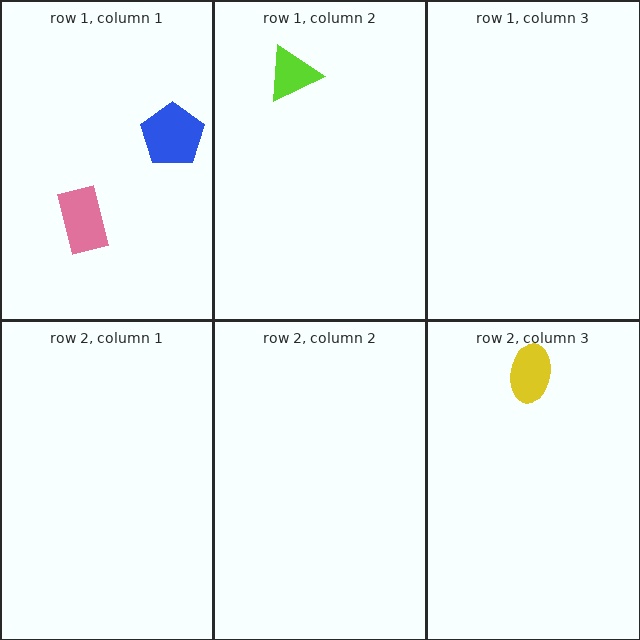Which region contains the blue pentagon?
The row 1, column 1 region.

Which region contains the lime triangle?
The row 1, column 2 region.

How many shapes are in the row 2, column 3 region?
1.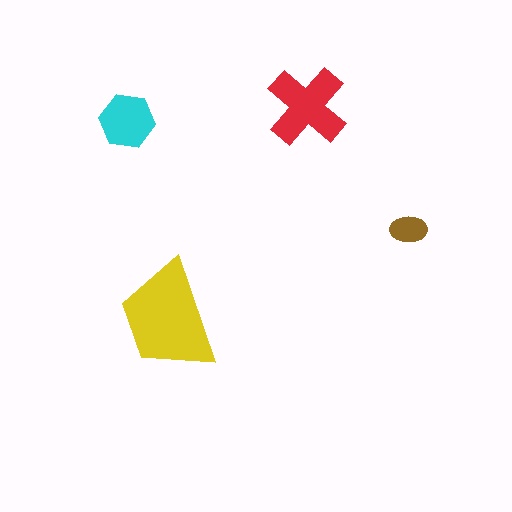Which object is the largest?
The yellow trapezoid.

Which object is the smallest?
The brown ellipse.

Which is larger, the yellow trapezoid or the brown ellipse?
The yellow trapezoid.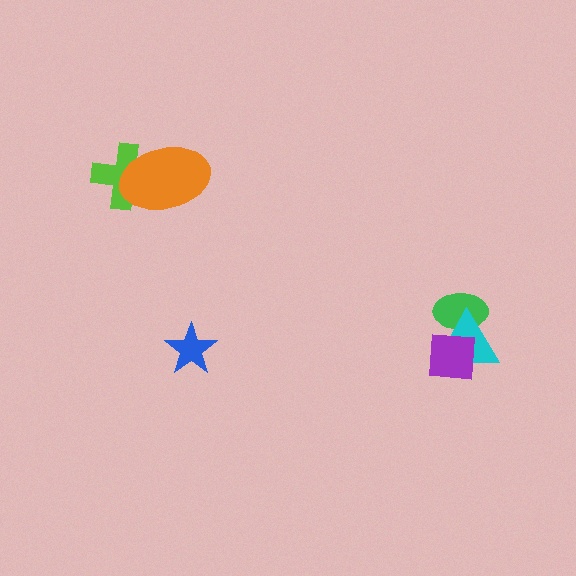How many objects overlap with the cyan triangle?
2 objects overlap with the cyan triangle.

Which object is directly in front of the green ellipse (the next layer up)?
The cyan triangle is directly in front of the green ellipse.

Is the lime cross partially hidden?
Yes, it is partially covered by another shape.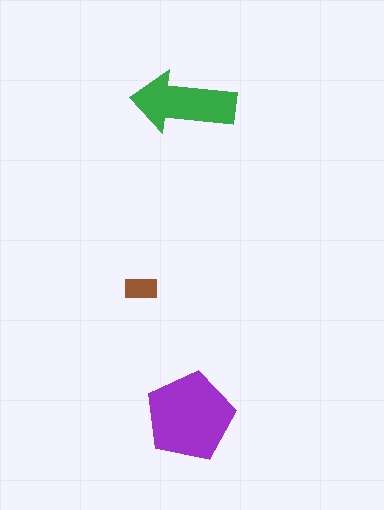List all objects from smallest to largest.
The brown rectangle, the green arrow, the purple pentagon.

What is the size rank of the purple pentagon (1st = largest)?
1st.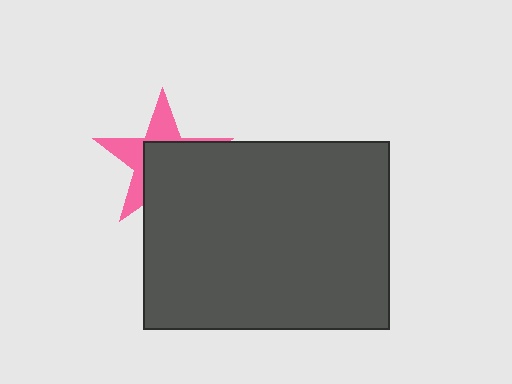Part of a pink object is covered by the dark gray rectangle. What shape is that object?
It is a star.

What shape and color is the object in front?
The object in front is a dark gray rectangle.